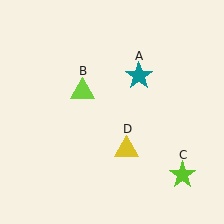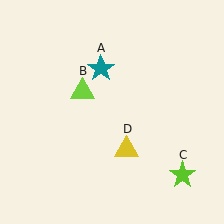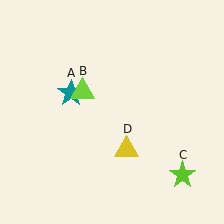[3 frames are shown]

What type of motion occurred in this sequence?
The teal star (object A) rotated counterclockwise around the center of the scene.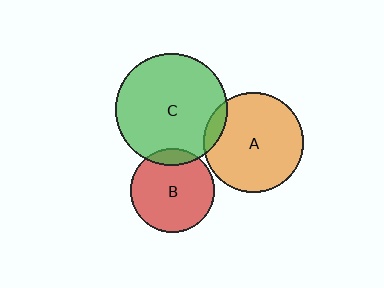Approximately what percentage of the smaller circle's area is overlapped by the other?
Approximately 10%.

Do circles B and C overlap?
Yes.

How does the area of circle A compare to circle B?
Approximately 1.4 times.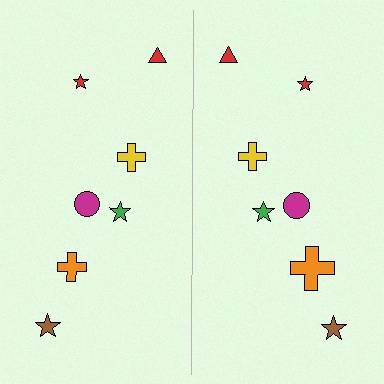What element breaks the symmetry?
The orange cross on the right side has a different size than its mirror counterpart.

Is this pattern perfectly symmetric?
No, the pattern is not perfectly symmetric. The orange cross on the right side has a different size than its mirror counterpart.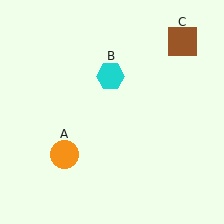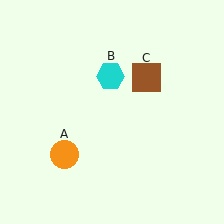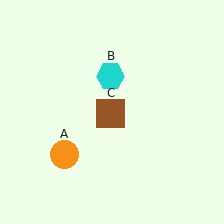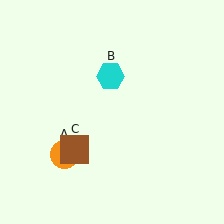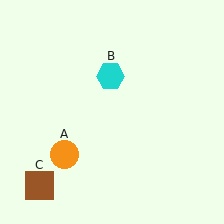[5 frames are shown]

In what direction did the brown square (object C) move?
The brown square (object C) moved down and to the left.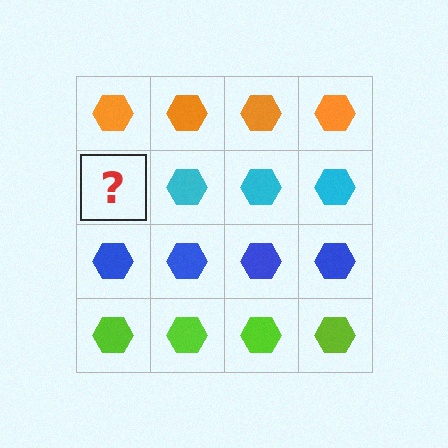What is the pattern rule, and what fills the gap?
The rule is that each row has a consistent color. The gap should be filled with a cyan hexagon.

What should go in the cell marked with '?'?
The missing cell should contain a cyan hexagon.